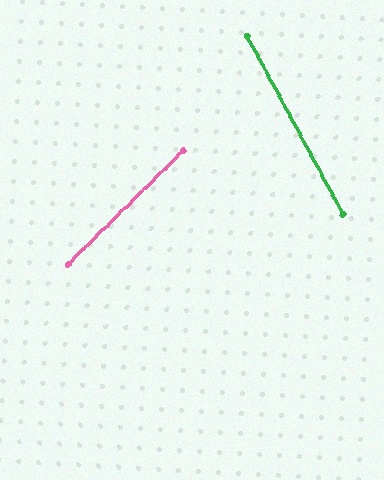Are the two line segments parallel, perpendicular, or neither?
Neither parallel nor perpendicular — they differ by about 74°.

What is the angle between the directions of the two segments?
Approximately 74 degrees.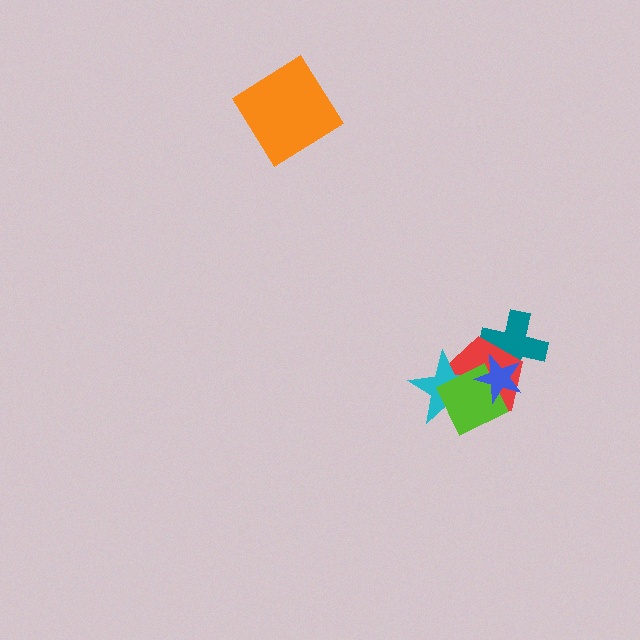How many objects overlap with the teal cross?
2 objects overlap with the teal cross.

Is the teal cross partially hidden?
Yes, it is partially covered by another shape.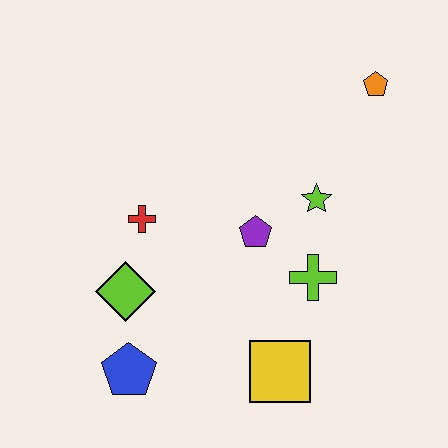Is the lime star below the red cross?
No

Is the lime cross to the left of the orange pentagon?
Yes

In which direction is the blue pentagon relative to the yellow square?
The blue pentagon is to the left of the yellow square.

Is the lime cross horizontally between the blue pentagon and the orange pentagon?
Yes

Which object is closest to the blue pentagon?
The lime diamond is closest to the blue pentagon.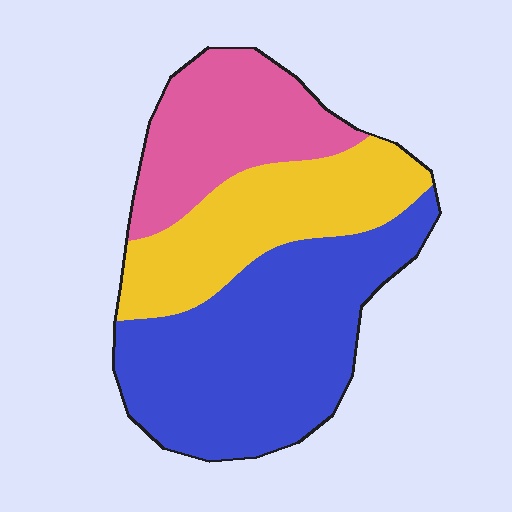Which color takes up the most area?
Blue, at roughly 45%.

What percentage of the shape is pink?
Pink takes up less than a quarter of the shape.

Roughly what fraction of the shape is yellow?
Yellow covers about 30% of the shape.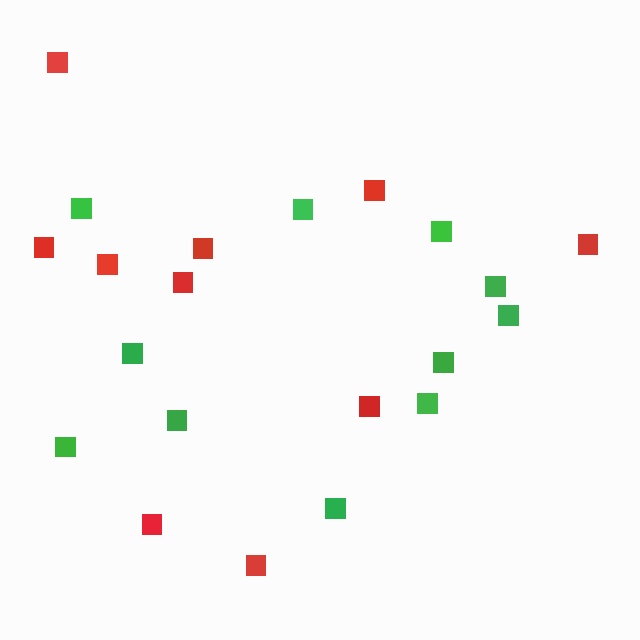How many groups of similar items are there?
There are 2 groups: one group of green squares (11) and one group of red squares (10).